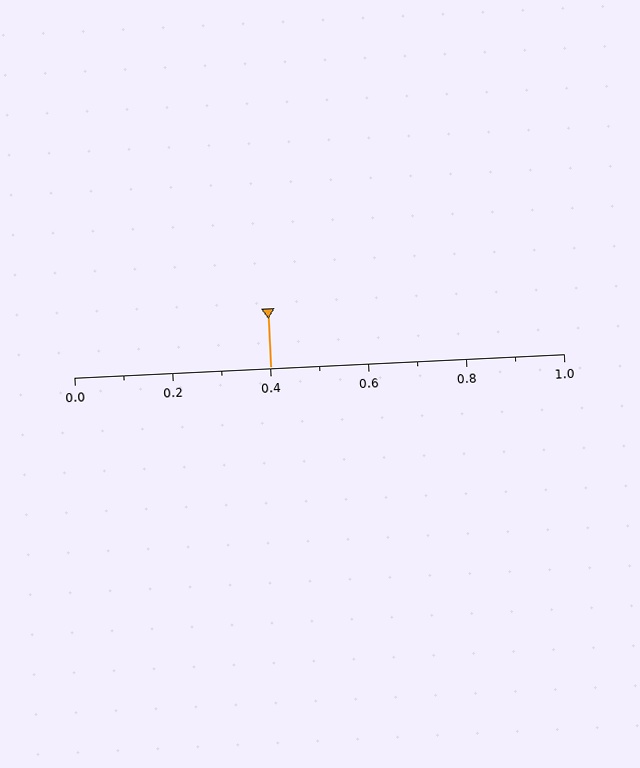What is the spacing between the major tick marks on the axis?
The major ticks are spaced 0.2 apart.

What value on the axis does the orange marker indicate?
The marker indicates approximately 0.4.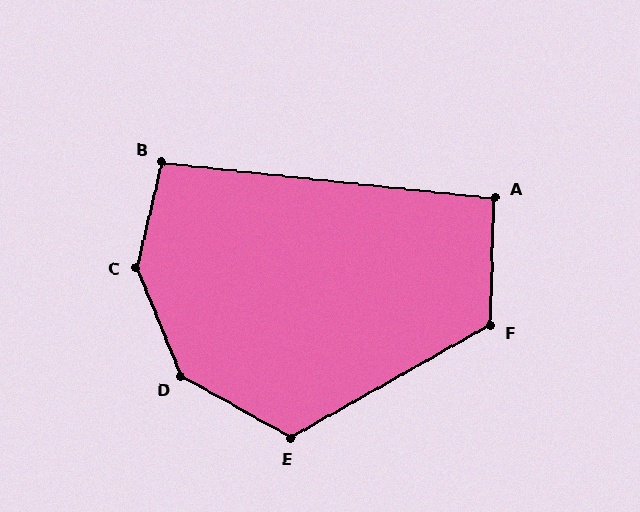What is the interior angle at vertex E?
Approximately 121 degrees (obtuse).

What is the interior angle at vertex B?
Approximately 97 degrees (obtuse).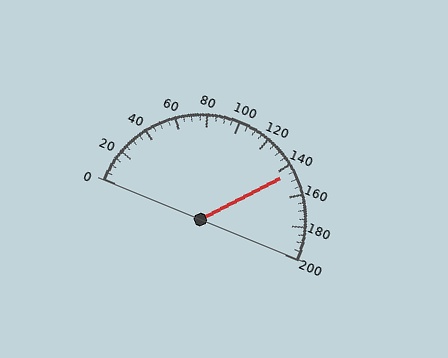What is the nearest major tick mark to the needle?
The nearest major tick mark is 140.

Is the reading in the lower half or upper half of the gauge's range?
The reading is in the upper half of the range (0 to 200).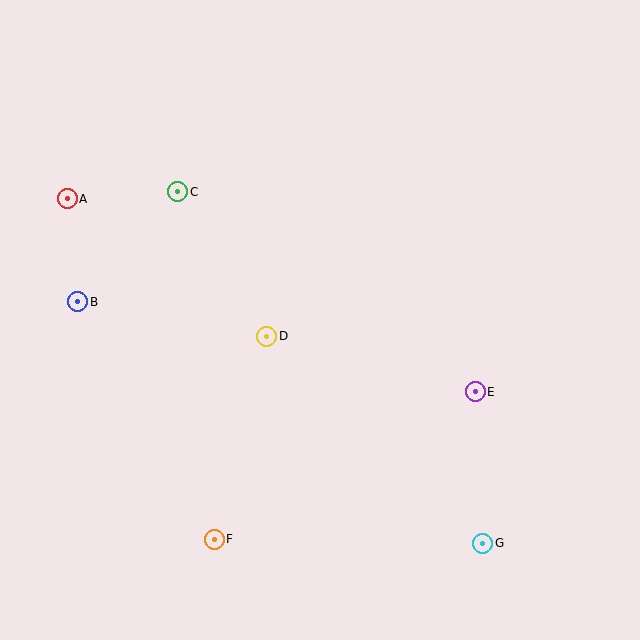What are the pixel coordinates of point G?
Point G is at (483, 543).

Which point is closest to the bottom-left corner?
Point F is closest to the bottom-left corner.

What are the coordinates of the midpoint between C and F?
The midpoint between C and F is at (196, 365).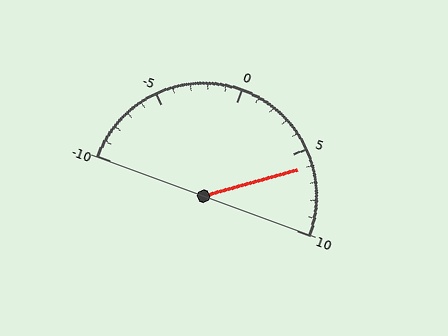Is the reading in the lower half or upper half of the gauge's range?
The reading is in the upper half of the range (-10 to 10).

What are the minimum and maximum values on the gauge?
The gauge ranges from -10 to 10.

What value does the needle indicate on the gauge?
The needle indicates approximately 6.